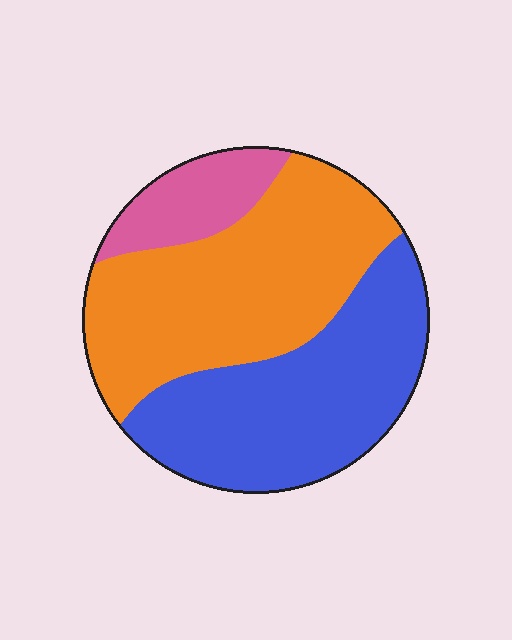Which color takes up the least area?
Pink, at roughly 10%.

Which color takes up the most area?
Orange, at roughly 45%.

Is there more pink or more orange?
Orange.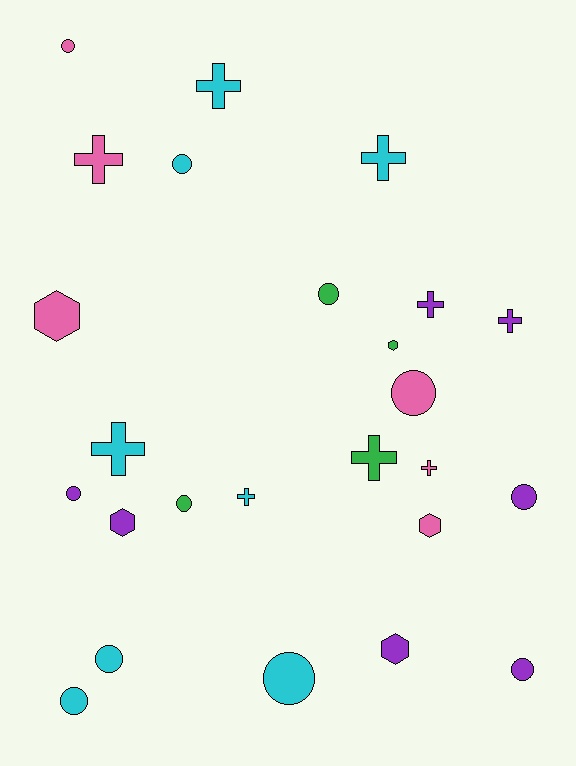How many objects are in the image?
There are 25 objects.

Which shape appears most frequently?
Circle, with 11 objects.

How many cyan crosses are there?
There are 4 cyan crosses.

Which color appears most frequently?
Cyan, with 8 objects.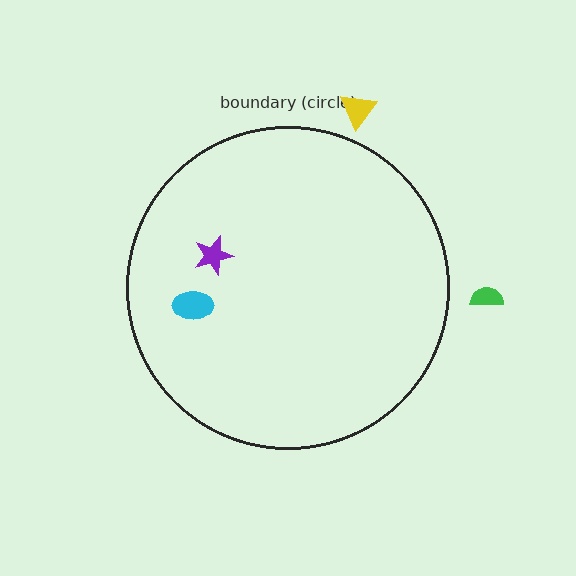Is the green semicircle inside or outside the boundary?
Outside.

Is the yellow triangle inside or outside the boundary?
Outside.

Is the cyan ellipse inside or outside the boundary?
Inside.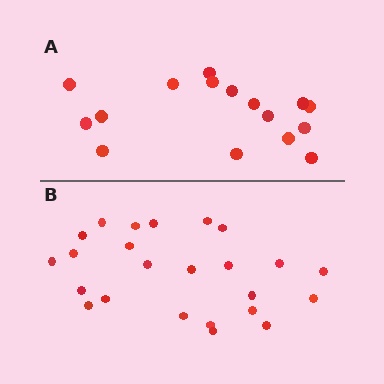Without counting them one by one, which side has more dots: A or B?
Region B (the bottom region) has more dots.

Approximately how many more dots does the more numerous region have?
Region B has roughly 8 or so more dots than region A.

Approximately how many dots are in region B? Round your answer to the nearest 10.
About 20 dots. (The exact count is 24, which rounds to 20.)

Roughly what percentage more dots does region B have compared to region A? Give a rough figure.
About 50% more.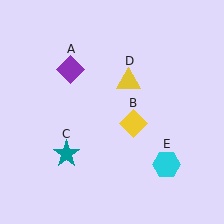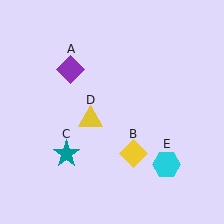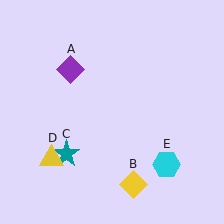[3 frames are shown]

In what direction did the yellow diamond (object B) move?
The yellow diamond (object B) moved down.